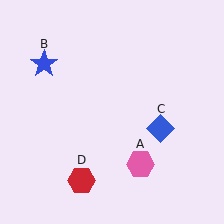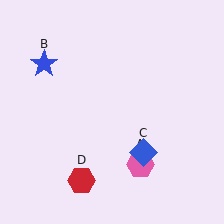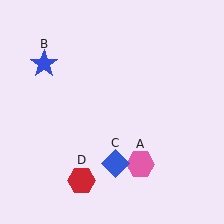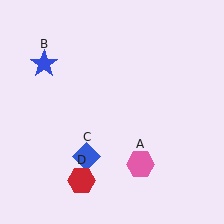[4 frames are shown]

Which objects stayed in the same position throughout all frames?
Pink hexagon (object A) and blue star (object B) and red hexagon (object D) remained stationary.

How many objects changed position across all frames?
1 object changed position: blue diamond (object C).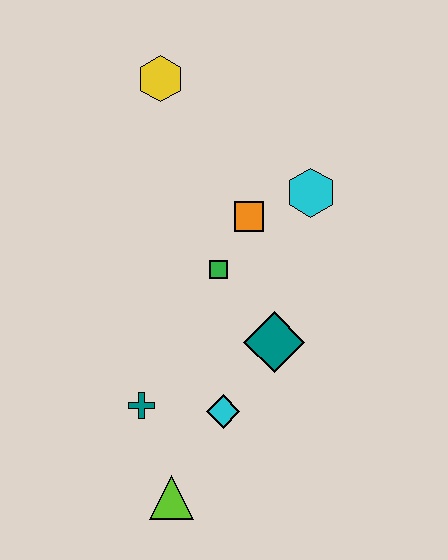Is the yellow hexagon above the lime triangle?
Yes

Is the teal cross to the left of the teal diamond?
Yes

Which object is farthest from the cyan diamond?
The yellow hexagon is farthest from the cyan diamond.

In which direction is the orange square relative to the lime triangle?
The orange square is above the lime triangle.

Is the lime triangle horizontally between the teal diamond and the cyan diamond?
No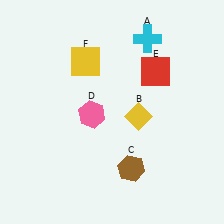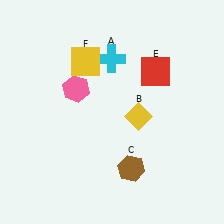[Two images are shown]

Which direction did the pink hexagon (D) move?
The pink hexagon (D) moved up.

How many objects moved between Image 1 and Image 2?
2 objects moved between the two images.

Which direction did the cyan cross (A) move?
The cyan cross (A) moved left.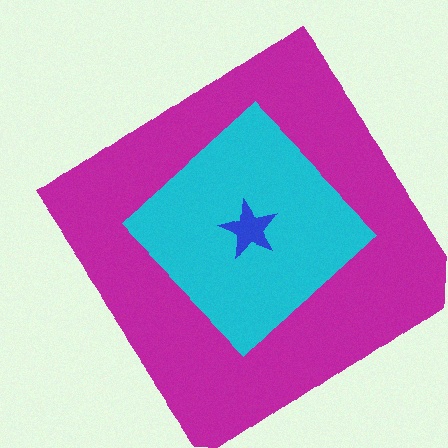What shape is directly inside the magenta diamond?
The cyan diamond.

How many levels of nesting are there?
3.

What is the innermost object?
The blue star.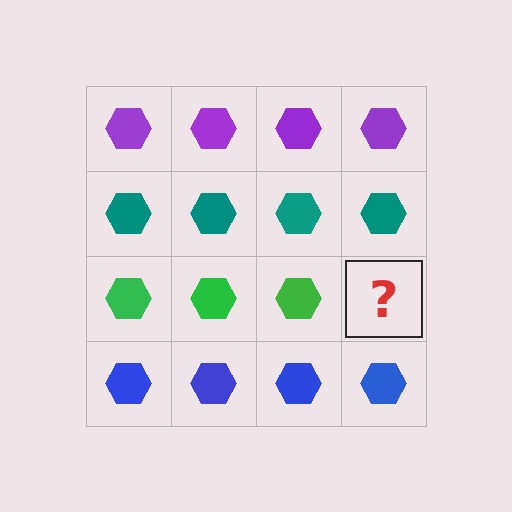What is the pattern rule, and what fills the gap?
The rule is that each row has a consistent color. The gap should be filled with a green hexagon.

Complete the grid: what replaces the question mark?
The question mark should be replaced with a green hexagon.